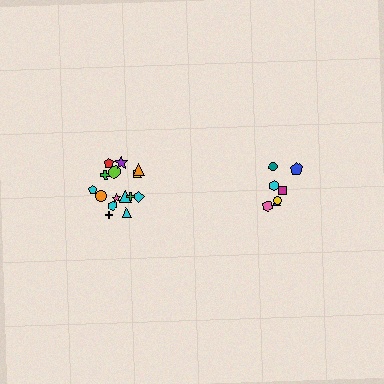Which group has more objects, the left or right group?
The left group.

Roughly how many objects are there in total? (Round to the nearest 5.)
Roughly 20 objects in total.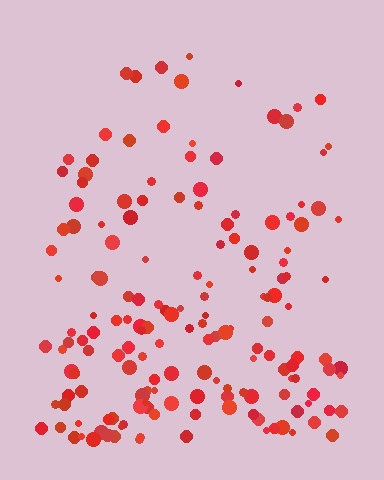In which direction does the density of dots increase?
From top to bottom, with the bottom side densest.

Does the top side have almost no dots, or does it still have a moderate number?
Still a moderate number, just noticeably fewer than the bottom.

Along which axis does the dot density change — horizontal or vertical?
Vertical.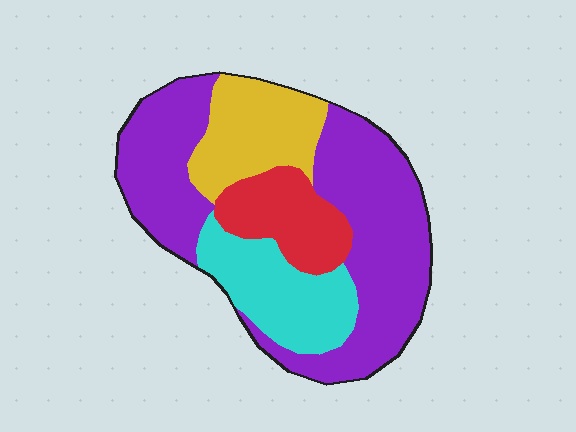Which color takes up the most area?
Purple, at roughly 50%.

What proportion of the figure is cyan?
Cyan takes up about one sixth (1/6) of the figure.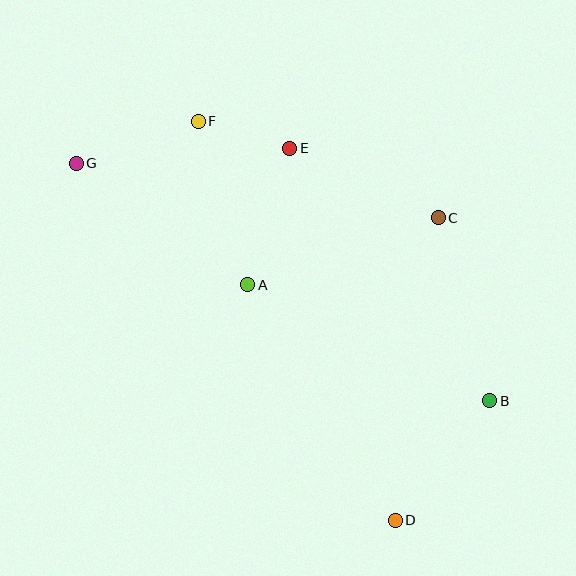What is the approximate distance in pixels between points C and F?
The distance between C and F is approximately 258 pixels.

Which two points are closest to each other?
Points E and F are closest to each other.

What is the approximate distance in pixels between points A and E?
The distance between A and E is approximately 143 pixels.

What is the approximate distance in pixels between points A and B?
The distance between A and B is approximately 269 pixels.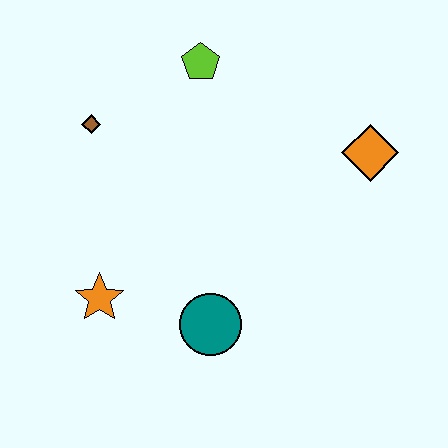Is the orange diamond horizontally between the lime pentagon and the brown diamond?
No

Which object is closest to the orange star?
The teal circle is closest to the orange star.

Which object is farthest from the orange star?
The orange diamond is farthest from the orange star.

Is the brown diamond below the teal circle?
No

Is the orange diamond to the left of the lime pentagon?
No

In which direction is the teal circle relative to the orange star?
The teal circle is to the right of the orange star.